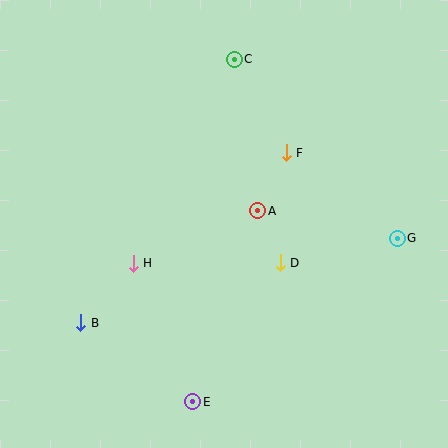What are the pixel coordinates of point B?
Point B is at (81, 323).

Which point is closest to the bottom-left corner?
Point B is closest to the bottom-left corner.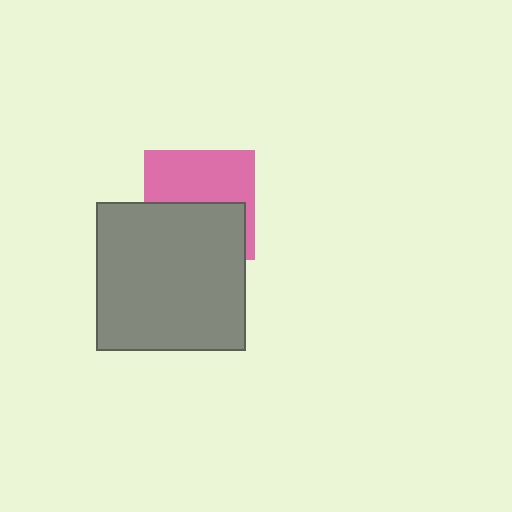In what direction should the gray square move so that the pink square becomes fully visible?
The gray square should move down. That is the shortest direction to clear the overlap and leave the pink square fully visible.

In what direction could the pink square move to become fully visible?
The pink square could move up. That would shift it out from behind the gray square entirely.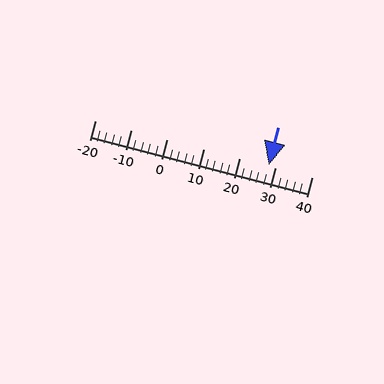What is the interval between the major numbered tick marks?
The major tick marks are spaced 10 units apart.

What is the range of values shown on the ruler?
The ruler shows values from -20 to 40.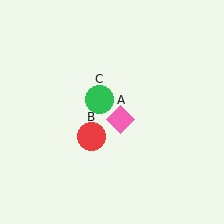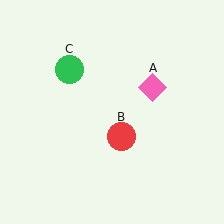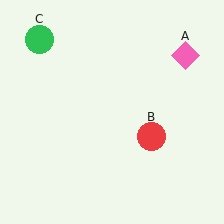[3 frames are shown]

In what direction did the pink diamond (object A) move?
The pink diamond (object A) moved up and to the right.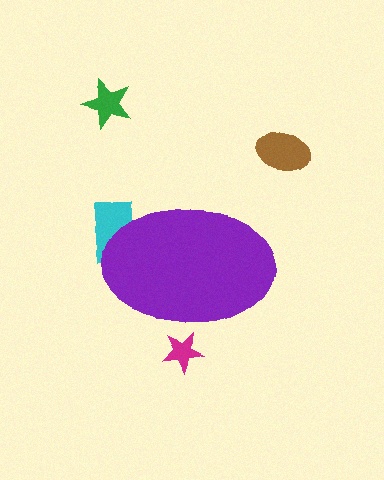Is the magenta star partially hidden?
Yes, the magenta star is partially hidden behind the purple ellipse.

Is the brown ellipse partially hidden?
No, the brown ellipse is fully visible.